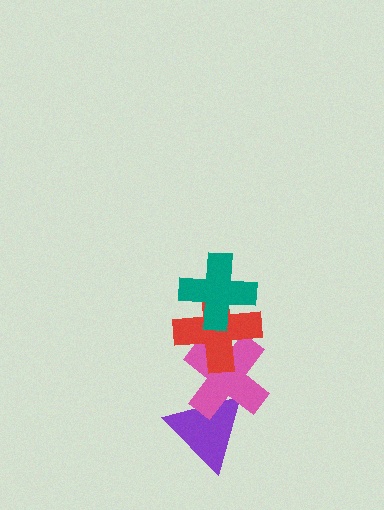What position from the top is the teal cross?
The teal cross is 1st from the top.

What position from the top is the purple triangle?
The purple triangle is 4th from the top.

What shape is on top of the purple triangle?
The pink cross is on top of the purple triangle.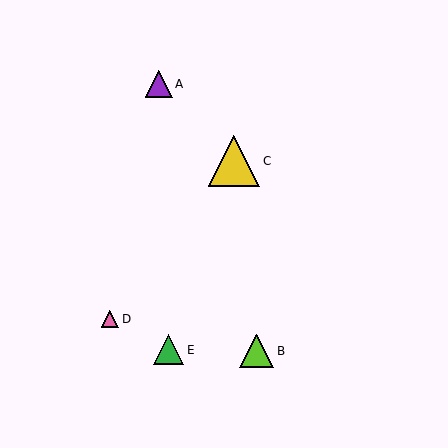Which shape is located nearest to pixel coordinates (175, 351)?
The green triangle (labeled E) at (168, 350) is nearest to that location.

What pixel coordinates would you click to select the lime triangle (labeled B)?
Click at (257, 351) to select the lime triangle B.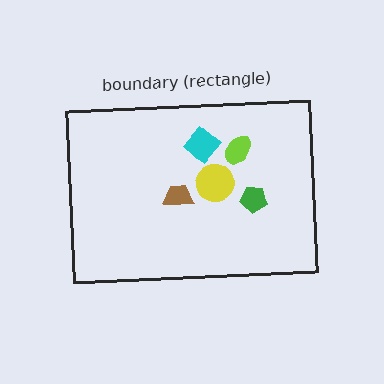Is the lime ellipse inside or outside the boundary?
Inside.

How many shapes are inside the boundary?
5 inside, 0 outside.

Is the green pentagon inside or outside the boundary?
Inside.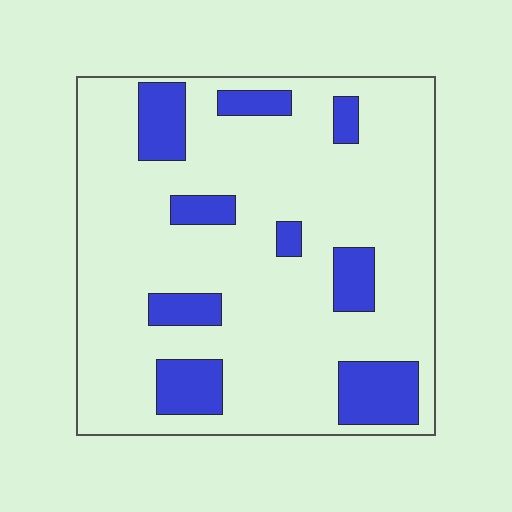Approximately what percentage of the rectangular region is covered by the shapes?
Approximately 20%.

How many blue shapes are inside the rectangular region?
9.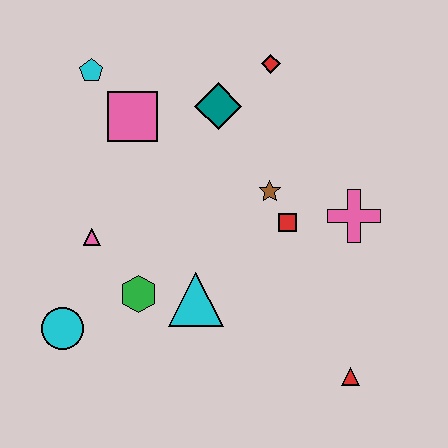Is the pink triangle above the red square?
No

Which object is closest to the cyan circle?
The green hexagon is closest to the cyan circle.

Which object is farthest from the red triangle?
The cyan pentagon is farthest from the red triangle.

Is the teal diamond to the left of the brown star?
Yes